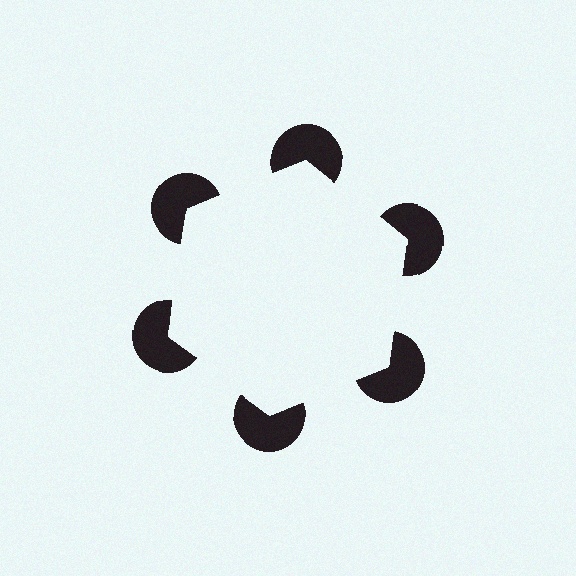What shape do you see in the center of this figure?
An illusory hexagon — its edges are inferred from the aligned wedge cuts in the pac-man discs, not physically drawn.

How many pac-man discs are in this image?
There are 6 — one at each vertex of the illusory hexagon.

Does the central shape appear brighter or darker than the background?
It typically appears slightly brighter than the background, even though no actual brightness change is drawn.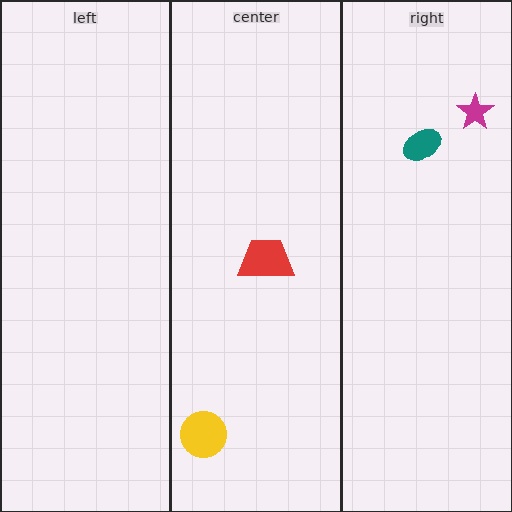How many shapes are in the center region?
2.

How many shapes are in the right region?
2.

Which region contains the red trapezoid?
The center region.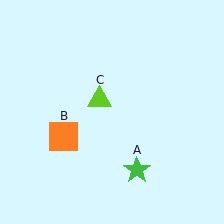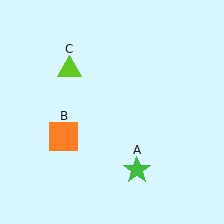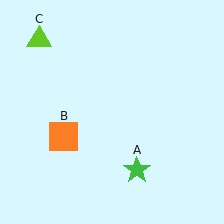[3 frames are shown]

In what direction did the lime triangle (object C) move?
The lime triangle (object C) moved up and to the left.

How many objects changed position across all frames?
1 object changed position: lime triangle (object C).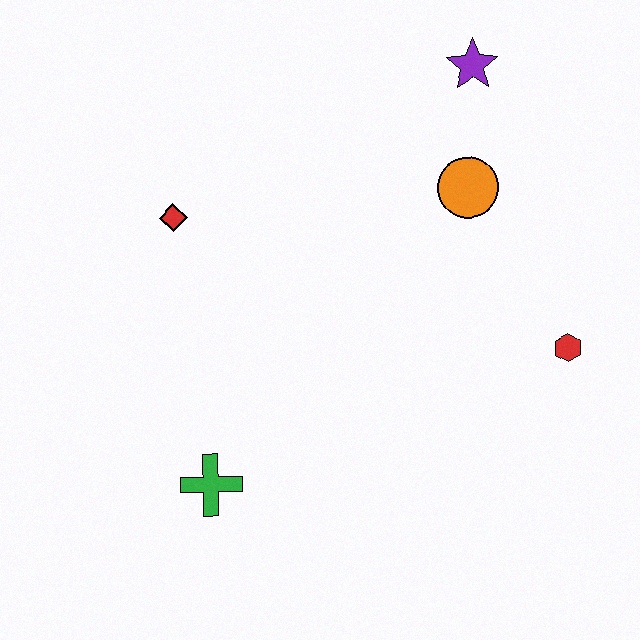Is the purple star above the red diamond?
Yes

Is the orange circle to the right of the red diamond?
Yes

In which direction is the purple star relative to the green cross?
The purple star is above the green cross.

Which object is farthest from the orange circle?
The green cross is farthest from the orange circle.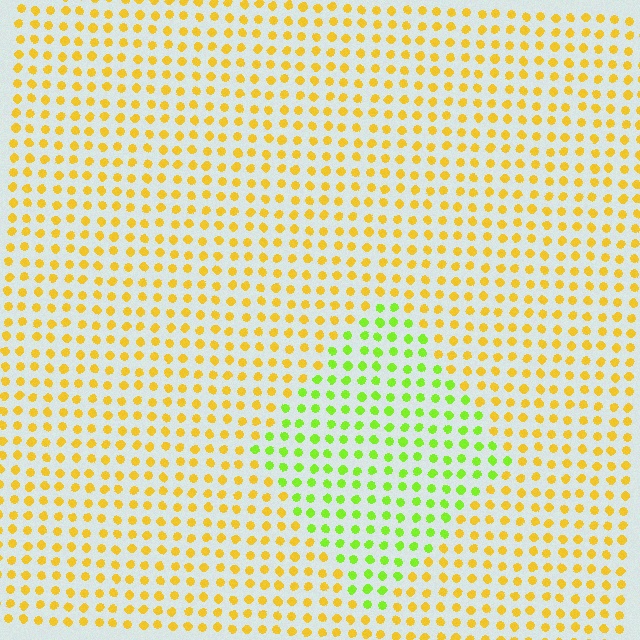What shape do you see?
I see a diamond.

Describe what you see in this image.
The image is filled with small yellow elements in a uniform arrangement. A diamond-shaped region is visible where the elements are tinted to a slightly different hue, forming a subtle color boundary.